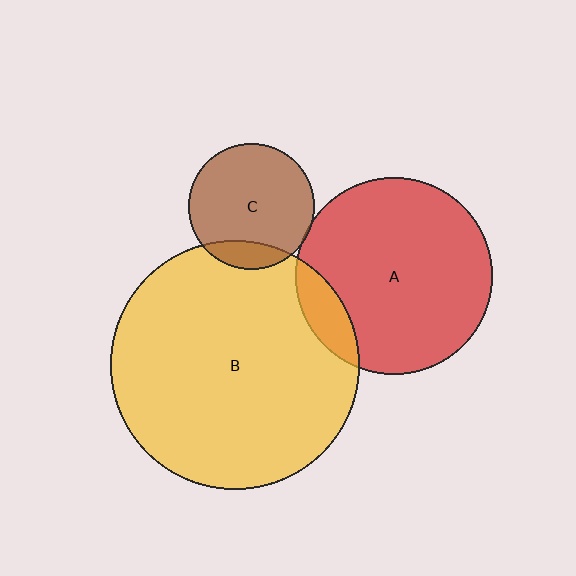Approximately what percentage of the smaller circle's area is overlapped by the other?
Approximately 5%.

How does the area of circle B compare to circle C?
Approximately 3.9 times.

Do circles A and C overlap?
Yes.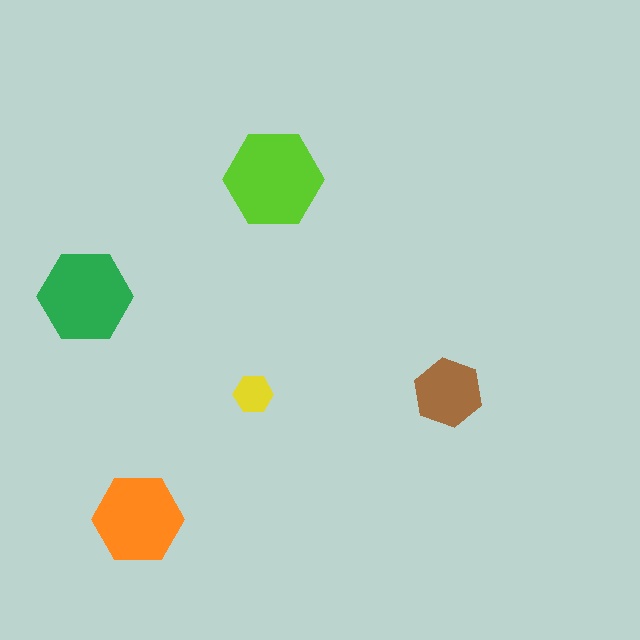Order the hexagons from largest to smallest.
the lime one, the green one, the orange one, the brown one, the yellow one.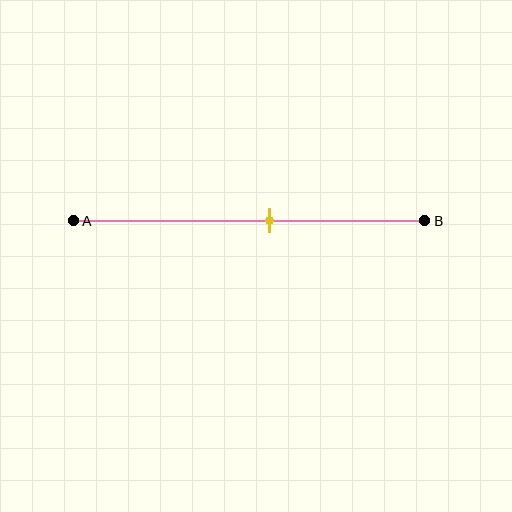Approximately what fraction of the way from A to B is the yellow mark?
The yellow mark is approximately 55% of the way from A to B.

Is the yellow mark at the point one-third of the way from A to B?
No, the mark is at about 55% from A, not at the 33% one-third point.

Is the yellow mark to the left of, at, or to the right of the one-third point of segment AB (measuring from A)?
The yellow mark is to the right of the one-third point of segment AB.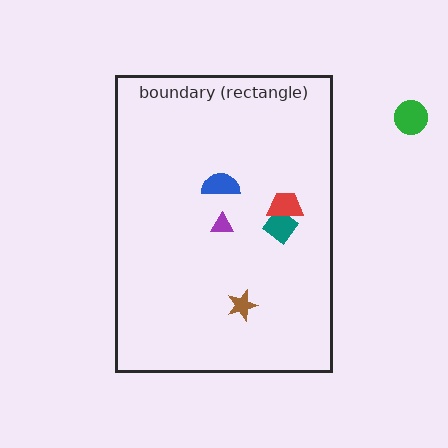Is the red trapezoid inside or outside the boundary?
Inside.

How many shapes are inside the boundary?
5 inside, 1 outside.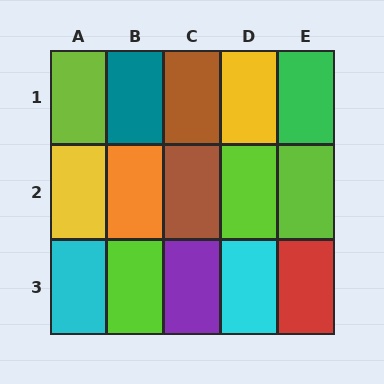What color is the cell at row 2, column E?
Lime.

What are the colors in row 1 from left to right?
Lime, teal, brown, yellow, green.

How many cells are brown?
2 cells are brown.